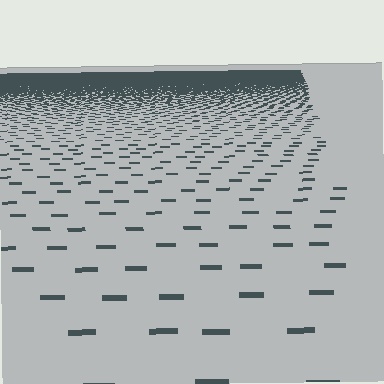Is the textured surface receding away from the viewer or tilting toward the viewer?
The surface is receding away from the viewer. Texture elements get smaller and denser toward the top.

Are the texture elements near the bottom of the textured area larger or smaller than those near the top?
Larger. Near the bottom, elements are closer to the viewer and appear at a bigger on-screen size.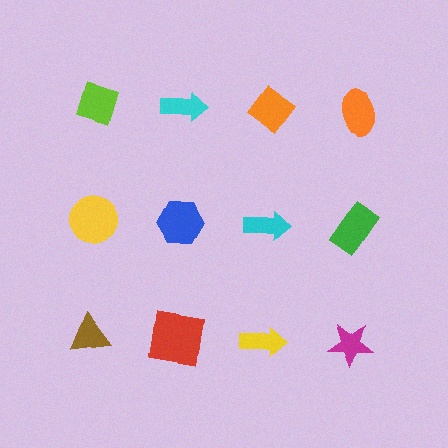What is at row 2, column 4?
A green rectangle.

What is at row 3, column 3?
A yellow arrow.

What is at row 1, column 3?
An orange diamond.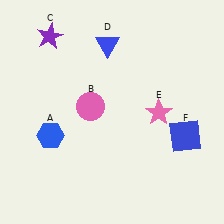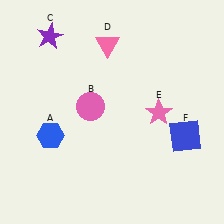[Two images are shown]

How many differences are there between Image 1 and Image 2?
There is 1 difference between the two images.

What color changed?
The triangle (D) changed from blue in Image 1 to pink in Image 2.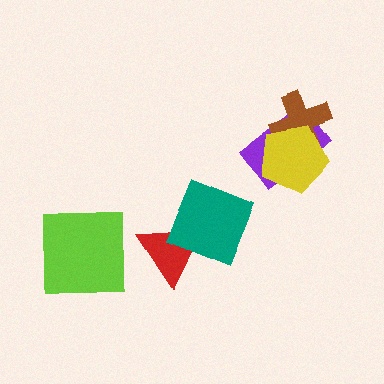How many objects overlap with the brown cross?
2 objects overlap with the brown cross.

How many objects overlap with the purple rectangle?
2 objects overlap with the purple rectangle.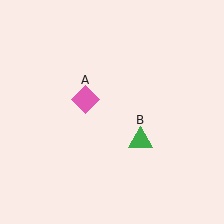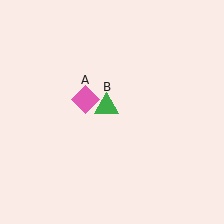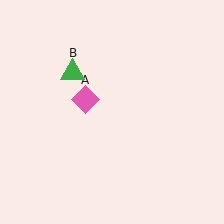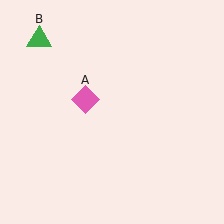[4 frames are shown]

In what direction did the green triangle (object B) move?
The green triangle (object B) moved up and to the left.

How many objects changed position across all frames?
1 object changed position: green triangle (object B).